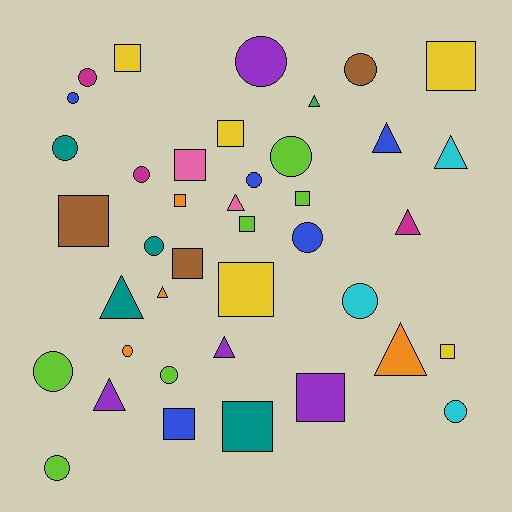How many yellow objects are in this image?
There are 5 yellow objects.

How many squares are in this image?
There are 14 squares.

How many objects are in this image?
There are 40 objects.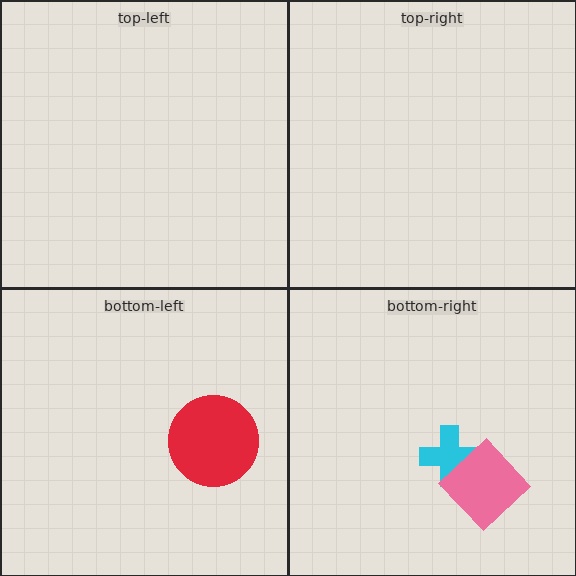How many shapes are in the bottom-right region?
2.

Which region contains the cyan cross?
The bottom-right region.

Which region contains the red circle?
The bottom-left region.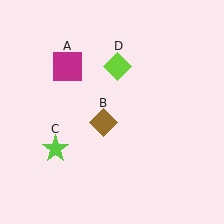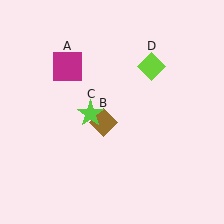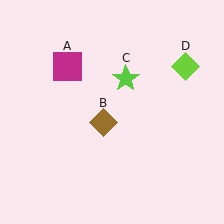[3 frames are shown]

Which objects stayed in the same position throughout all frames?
Magenta square (object A) and brown diamond (object B) remained stationary.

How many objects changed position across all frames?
2 objects changed position: lime star (object C), lime diamond (object D).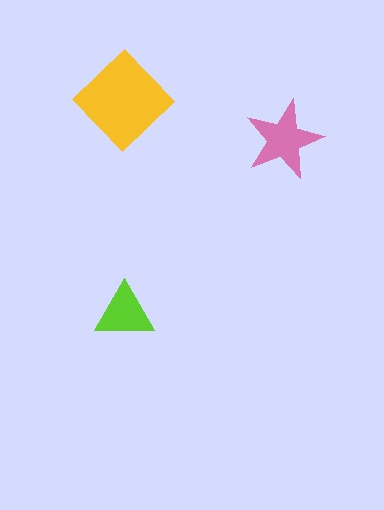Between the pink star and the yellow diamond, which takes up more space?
The yellow diamond.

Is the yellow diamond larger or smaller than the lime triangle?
Larger.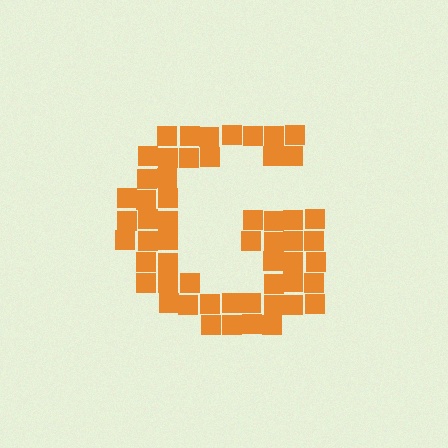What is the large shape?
The large shape is the letter G.